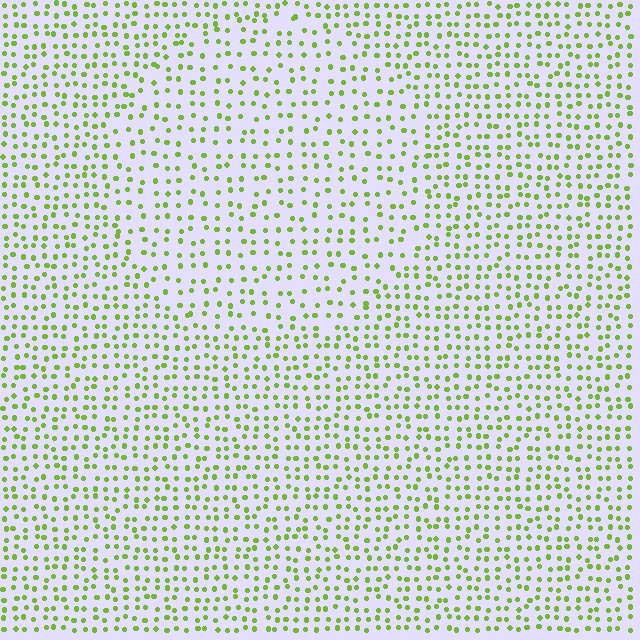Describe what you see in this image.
The image contains small lime elements arranged at two different densities. A circle-shaped region is visible where the elements are less densely packed than the surrounding area.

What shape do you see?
I see a circle.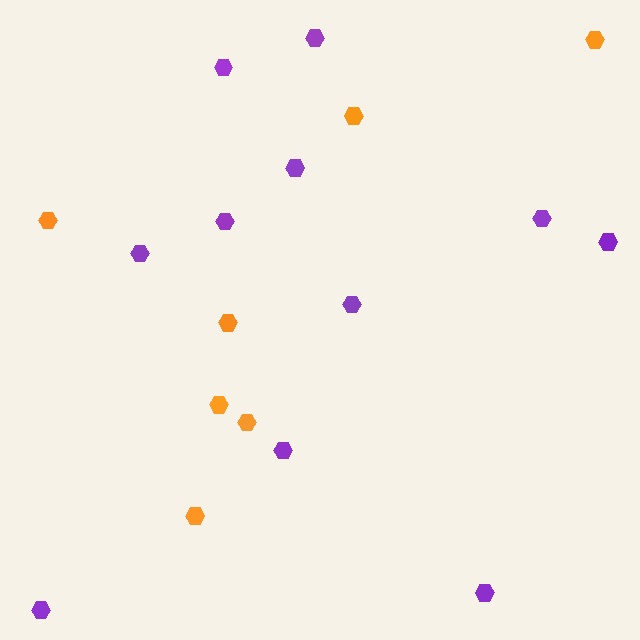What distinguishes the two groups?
There are 2 groups: one group of orange hexagons (7) and one group of purple hexagons (11).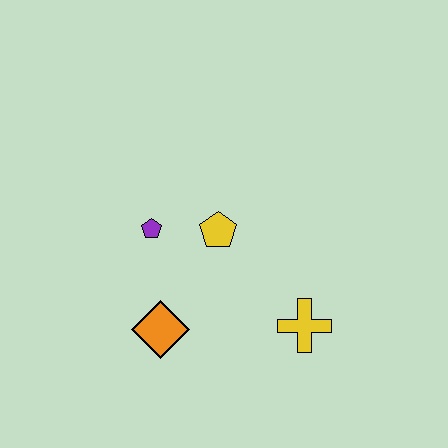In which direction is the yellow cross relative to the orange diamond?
The yellow cross is to the right of the orange diamond.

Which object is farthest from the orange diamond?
The yellow cross is farthest from the orange diamond.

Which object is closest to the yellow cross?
The yellow pentagon is closest to the yellow cross.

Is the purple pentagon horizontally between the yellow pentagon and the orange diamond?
No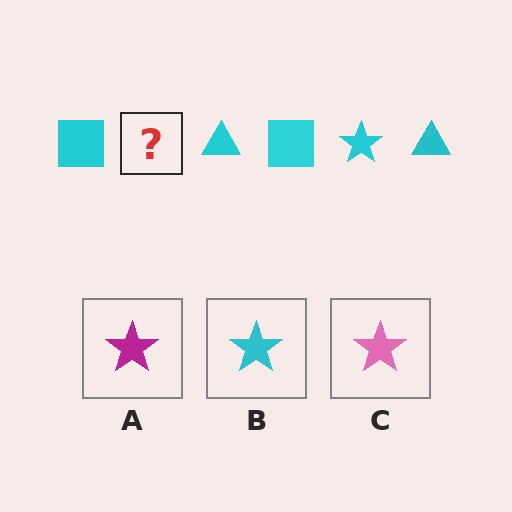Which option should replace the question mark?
Option B.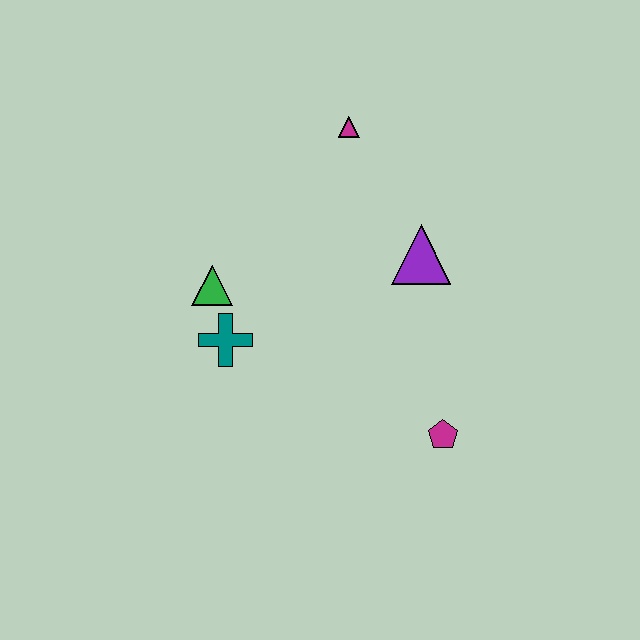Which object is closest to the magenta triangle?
The purple triangle is closest to the magenta triangle.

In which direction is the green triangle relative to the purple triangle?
The green triangle is to the left of the purple triangle.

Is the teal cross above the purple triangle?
No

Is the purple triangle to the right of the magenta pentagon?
No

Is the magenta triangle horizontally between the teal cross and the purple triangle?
Yes